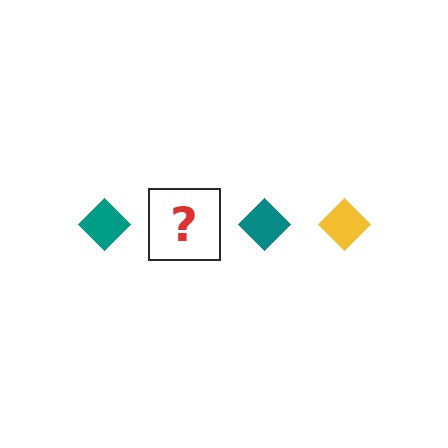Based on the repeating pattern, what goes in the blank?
The blank should be a yellow diamond.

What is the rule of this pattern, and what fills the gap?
The rule is that the pattern cycles through teal, yellow diamonds. The gap should be filled with a yellow diamond.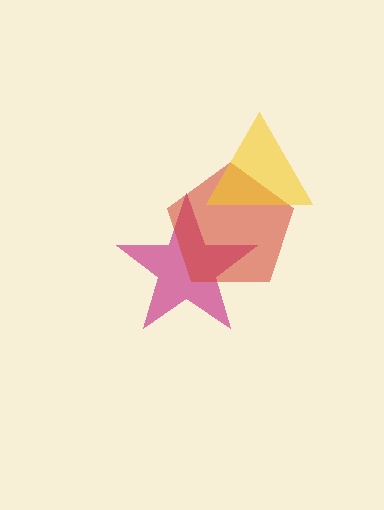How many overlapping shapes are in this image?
There are 3 overlapping shapes in the image.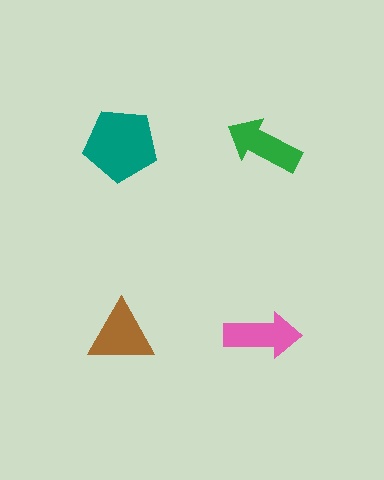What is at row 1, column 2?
A green arrow.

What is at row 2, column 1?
A brown triangle.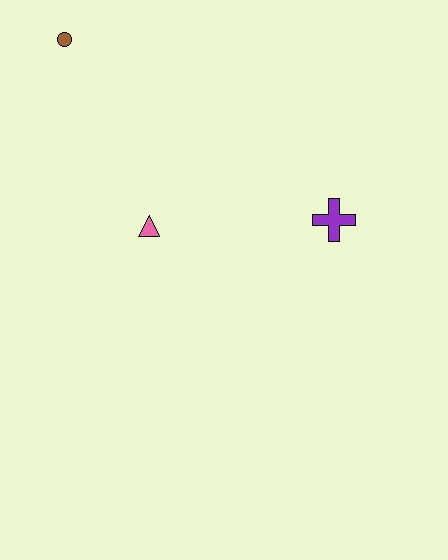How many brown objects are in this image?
There is 1 brown object.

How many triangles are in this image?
There is 1 triangle.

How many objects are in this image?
There are 3 objects.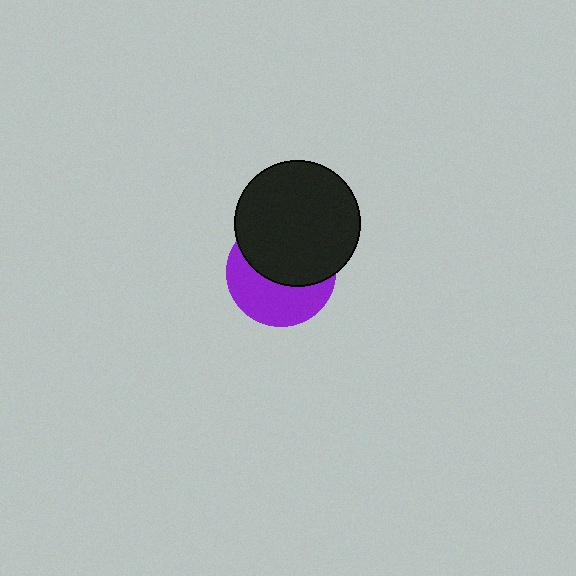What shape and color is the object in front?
The object in front is a black circle.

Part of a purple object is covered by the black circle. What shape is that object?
It is a circle.